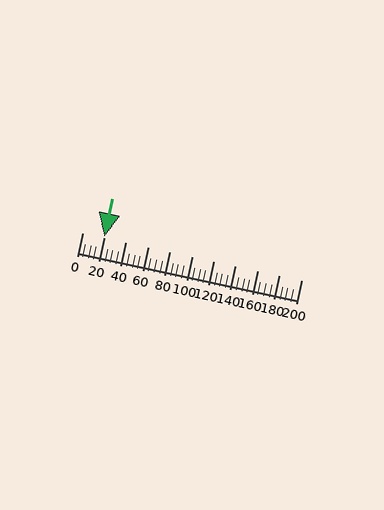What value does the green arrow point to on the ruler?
The green arrow points to approximately 20.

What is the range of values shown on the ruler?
The ruler shows values from 0 to 200.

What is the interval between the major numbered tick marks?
The major tick marks are spaced 20 units apart.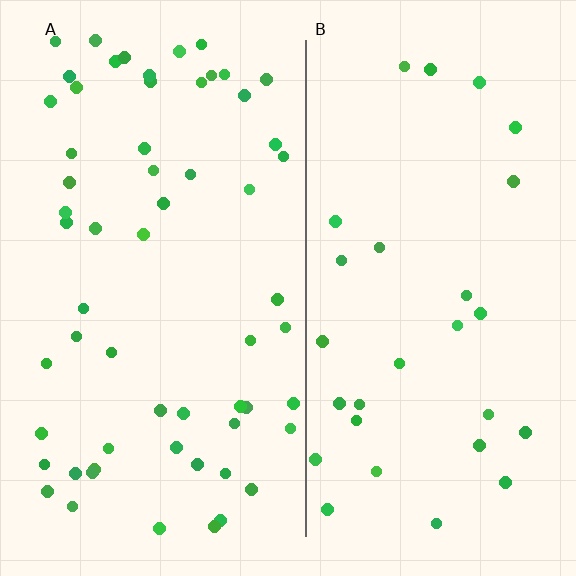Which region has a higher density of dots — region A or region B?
A (the left).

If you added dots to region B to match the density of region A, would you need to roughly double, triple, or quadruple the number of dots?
Approximately double.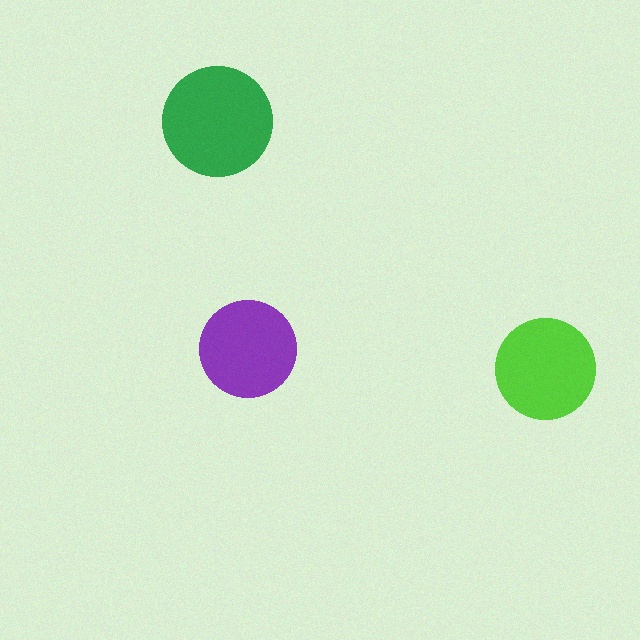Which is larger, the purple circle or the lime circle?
The lime one.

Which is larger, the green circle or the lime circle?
The green one.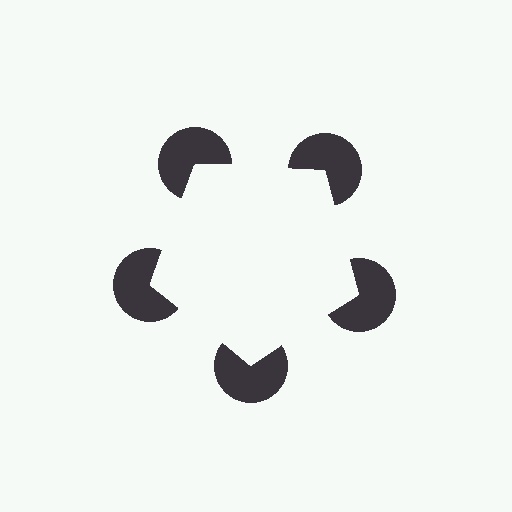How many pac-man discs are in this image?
There are 5 — one at each vertex of the illusory pentagon.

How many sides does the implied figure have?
5 sides.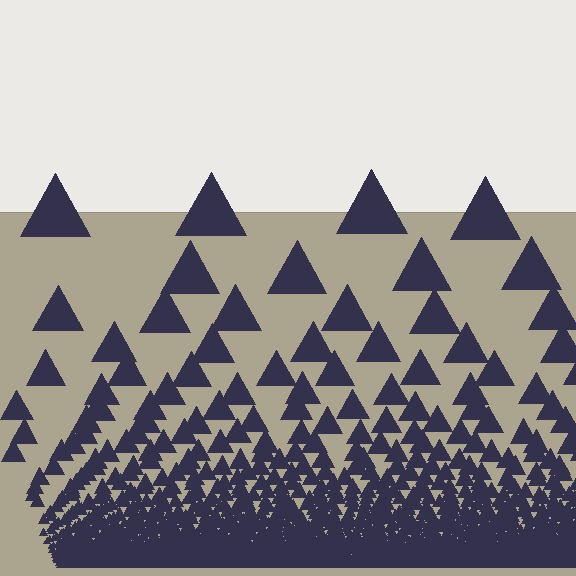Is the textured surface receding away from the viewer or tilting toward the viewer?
The surface appears to tilt toward the viewer. Texture elements get larger and sparser toward the top.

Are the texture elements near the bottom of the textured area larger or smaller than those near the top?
Smaller. The gradient is inverted — elements near the bottom are smaller and denser.